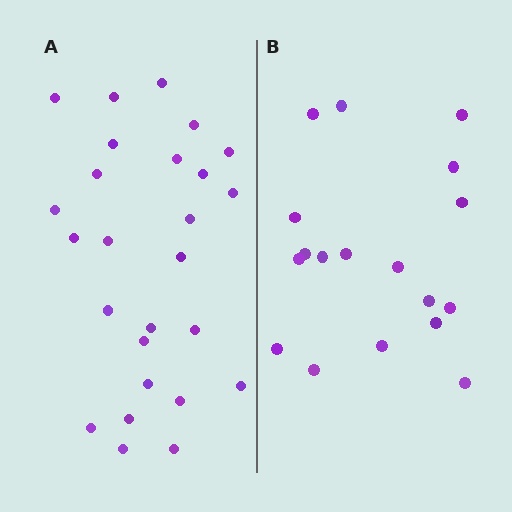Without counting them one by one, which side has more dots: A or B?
Region A (the left region) has more dots.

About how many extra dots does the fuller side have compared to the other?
Region A has roughly 8 or so more dots than region B.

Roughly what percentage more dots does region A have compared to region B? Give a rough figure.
About 45% more.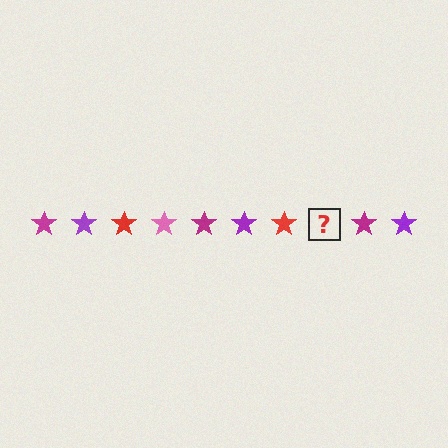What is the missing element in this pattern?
The missing element is a pink star.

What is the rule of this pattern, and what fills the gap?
The rule is that the pattern cycles through magenta, purple, red, pink stars. The gap should be filled with a pink star.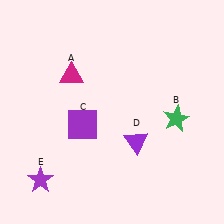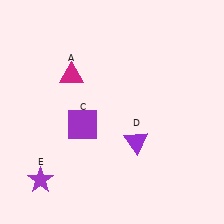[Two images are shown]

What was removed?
The green star (B) was removed in Image 2.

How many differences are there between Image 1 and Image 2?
There is 1 difference between the two images.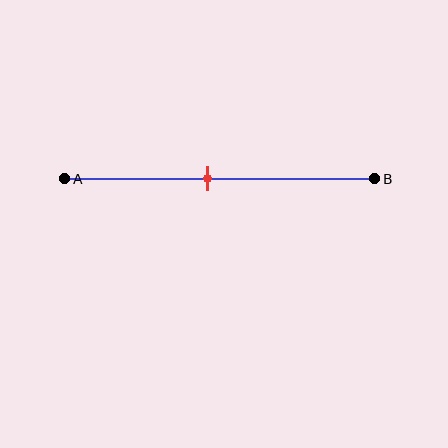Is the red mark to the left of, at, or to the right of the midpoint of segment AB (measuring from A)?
The red mark is to the left of the midpoint of segment AB.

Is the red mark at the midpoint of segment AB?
No, the mark is at about 45% from A, not at the 50% midpoint.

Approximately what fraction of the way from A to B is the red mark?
The red mark is approximately 45% of the way from A to B.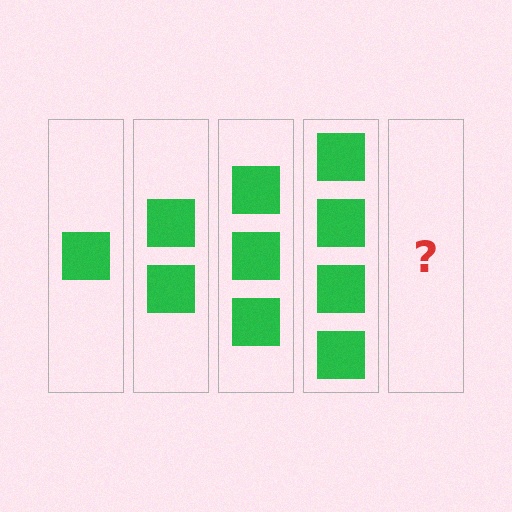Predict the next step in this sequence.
The next step is 5 squares.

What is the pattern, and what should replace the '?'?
The pattern is that each step adds one more square. The '?' should be 5 squares.